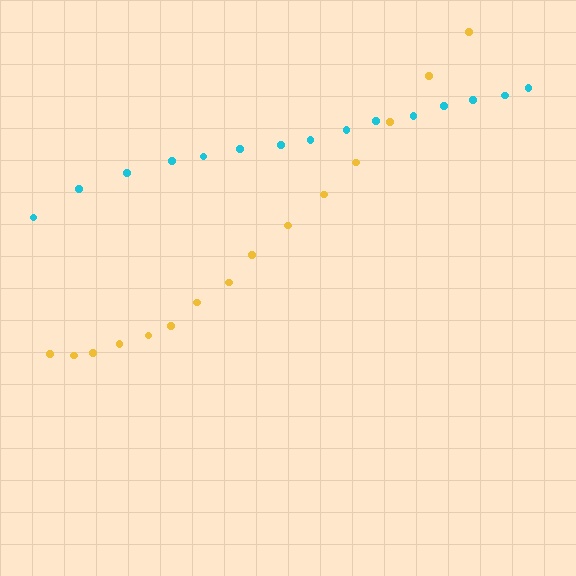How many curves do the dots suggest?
There are 2 distinct paths.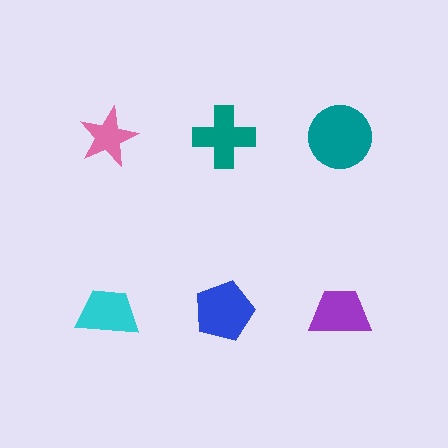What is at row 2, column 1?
A cyan trapezoid.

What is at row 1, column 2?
A teal cross.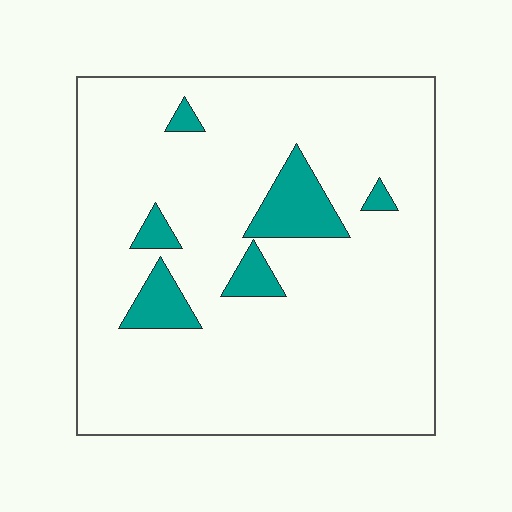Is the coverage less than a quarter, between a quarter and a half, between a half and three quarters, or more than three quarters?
Less than a quarter.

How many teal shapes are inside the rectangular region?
6.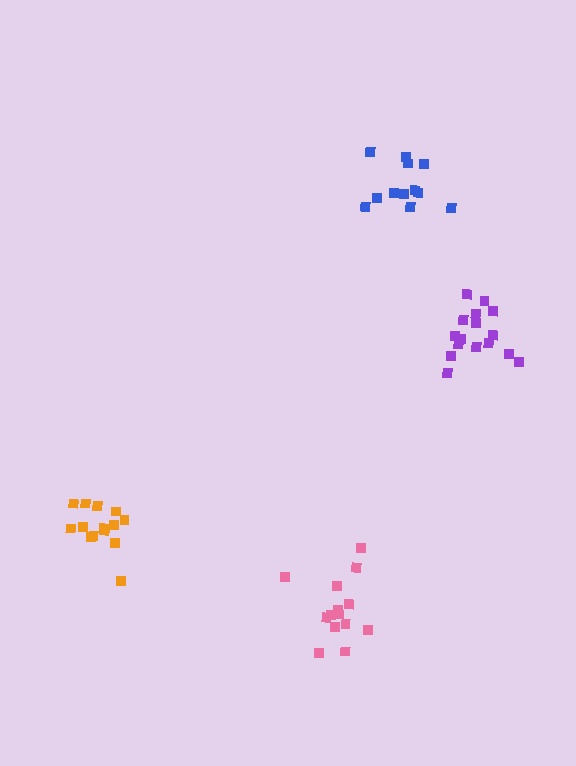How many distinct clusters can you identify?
There are 4 distinct clusters.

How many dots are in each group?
Group 1: 16 dots, Group 2: 14 dots, Group 3: 12 dots, Group 4: 15 dots (57 total).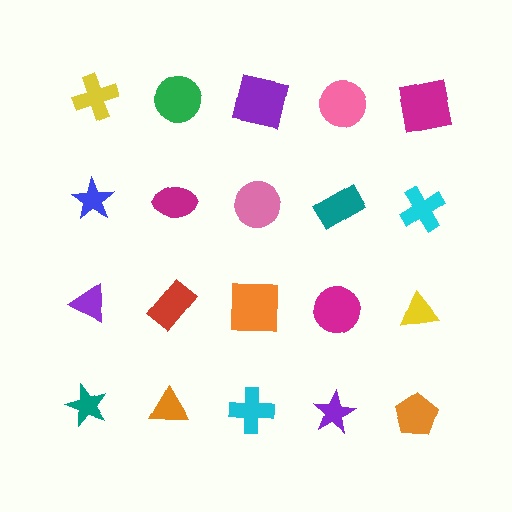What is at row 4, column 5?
An orange pentagon.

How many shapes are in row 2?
5 shapes.